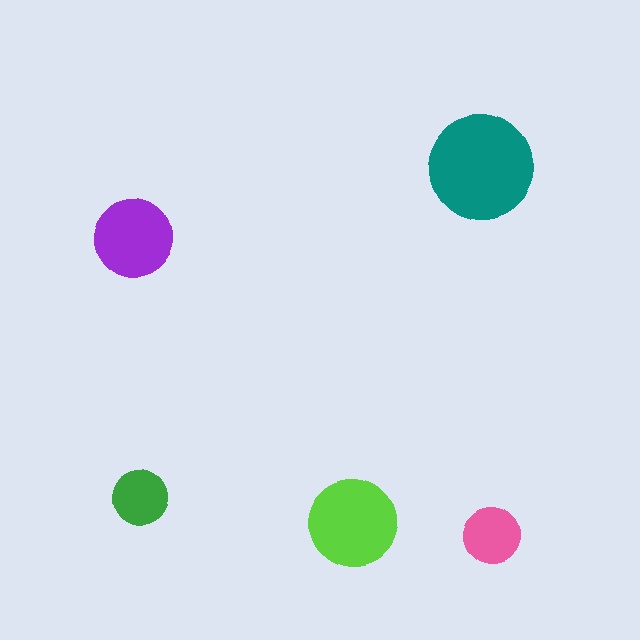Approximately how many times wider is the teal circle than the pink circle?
About 2 times wider.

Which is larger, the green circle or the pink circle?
The pink one.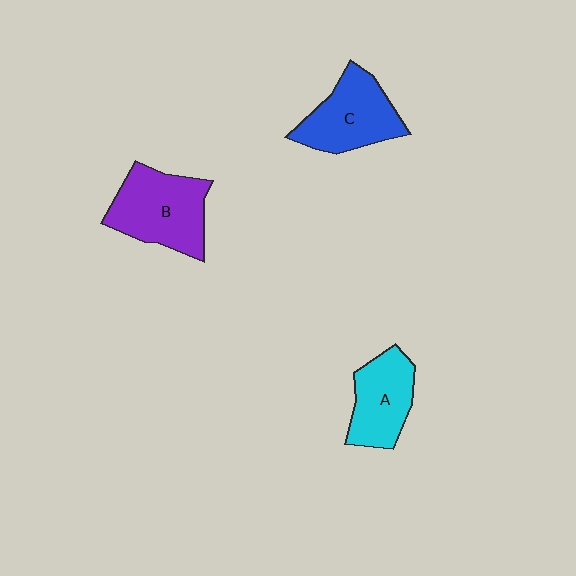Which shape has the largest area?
Shape B (purple).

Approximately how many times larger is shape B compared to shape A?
Approximately 1.3 times.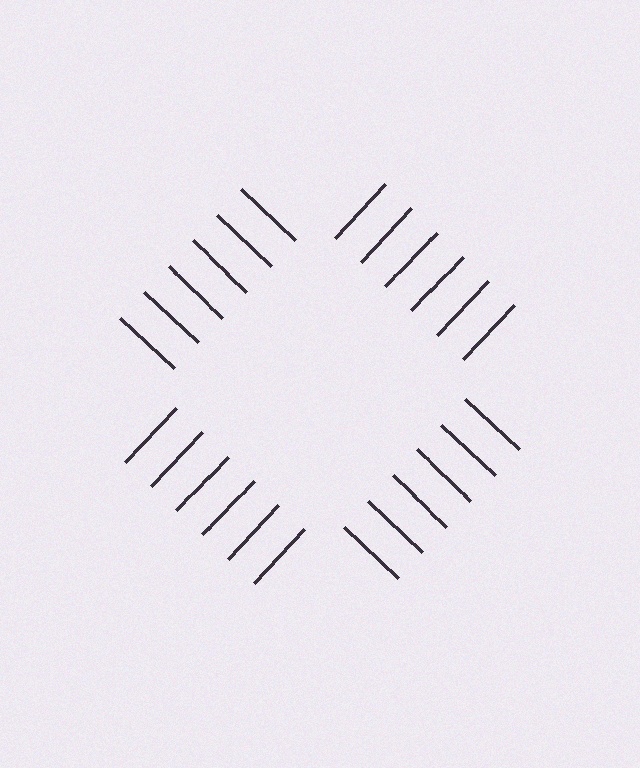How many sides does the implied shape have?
4 sides — the line-ends trace a square.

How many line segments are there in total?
24 — 6 along each of the 4 edges.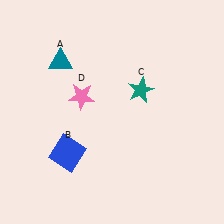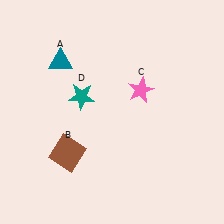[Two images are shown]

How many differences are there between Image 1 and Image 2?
There are 3 differences between the two images.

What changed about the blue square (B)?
In Image 1, B is blue. In Image 2, it changed to brown.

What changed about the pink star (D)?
In Image 1, D is pink. In Image 2, it changed to teal.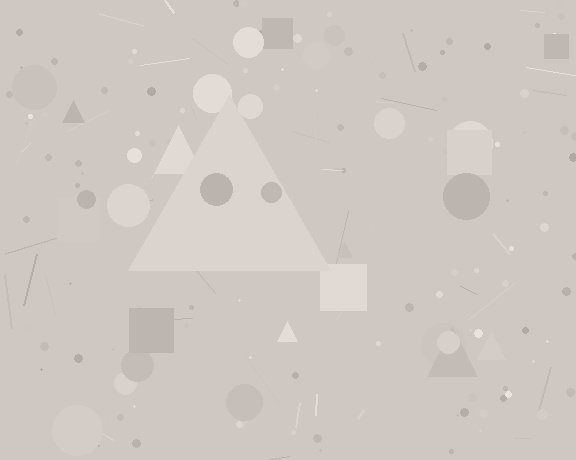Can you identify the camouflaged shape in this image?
The camouflaged shape is a triangle.